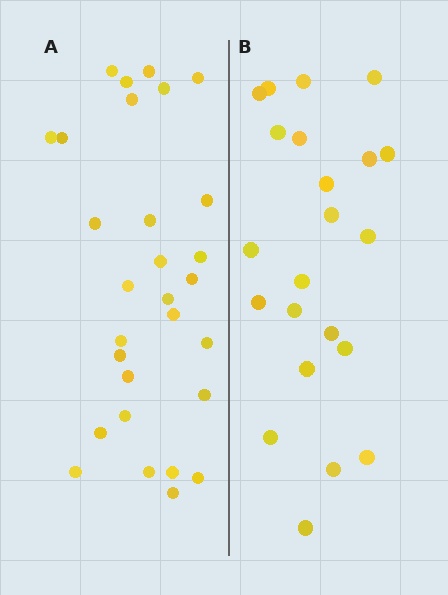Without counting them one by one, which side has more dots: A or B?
Region A (the left region) has more dots.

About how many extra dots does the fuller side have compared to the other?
Region A has roughly 8 or so more dots than region B.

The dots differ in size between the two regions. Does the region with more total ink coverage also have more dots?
No. Region B has more total ink coverage because its dots are larger, but region A actually contains more individual dots. Total area can be misleading — the number of items is what matters here.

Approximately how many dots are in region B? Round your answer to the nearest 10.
About 20 dots. (The exact count is 22, which rounds to 20.)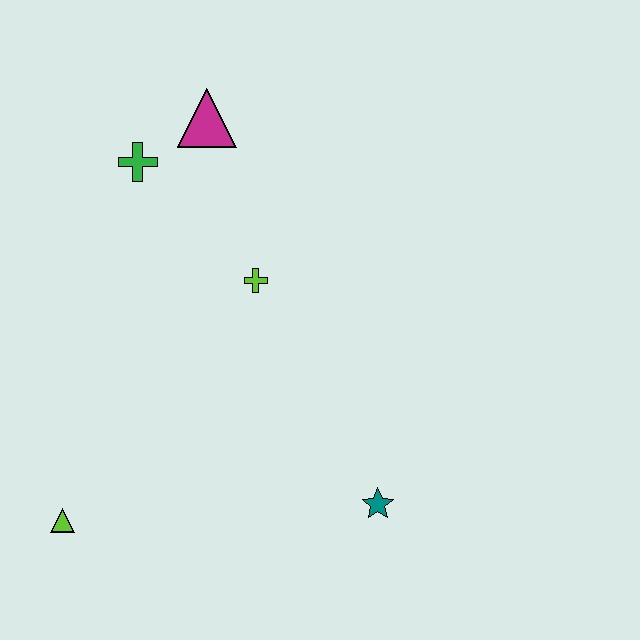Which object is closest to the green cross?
The magenta triangle is closest to the green cross.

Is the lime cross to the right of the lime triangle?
Yes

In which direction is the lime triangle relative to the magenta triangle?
The lime triangle is below the magenta triangle.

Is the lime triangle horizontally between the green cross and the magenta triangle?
No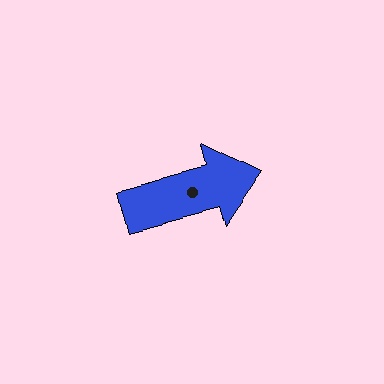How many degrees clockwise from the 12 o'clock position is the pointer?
Approximately 75 degrees.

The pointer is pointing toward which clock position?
Roughly 3 o'clock.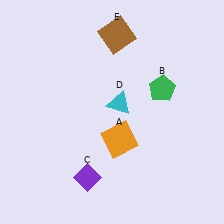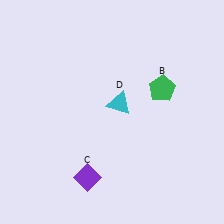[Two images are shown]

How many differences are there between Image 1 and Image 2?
There are 2 differences between the two images.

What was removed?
The brown square (E), the orange square (A) were removed in Image 2.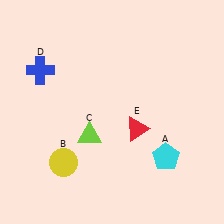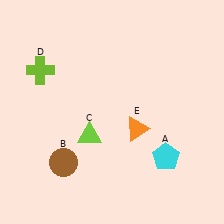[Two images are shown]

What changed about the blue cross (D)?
In Image 1, D is blue. In Image 2, it changed to lime.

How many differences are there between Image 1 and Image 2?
There are 3 differences between the two images.